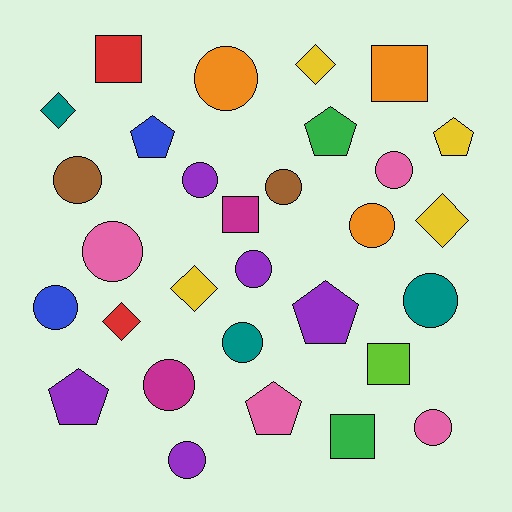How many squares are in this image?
There are 5 squares.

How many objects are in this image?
There are 30 objects.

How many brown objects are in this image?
There are 2 brown objects.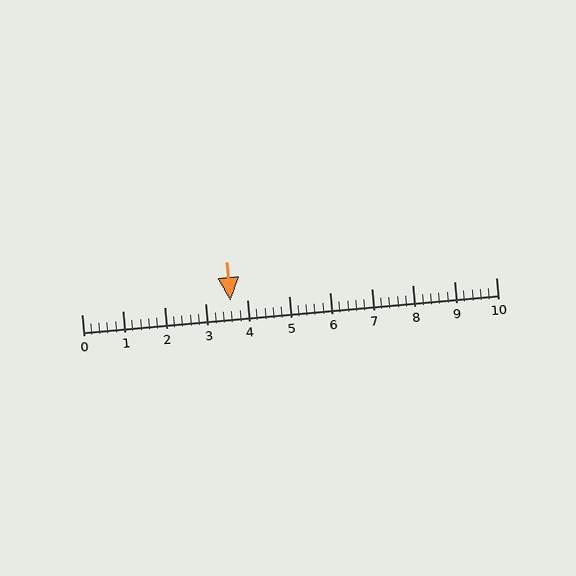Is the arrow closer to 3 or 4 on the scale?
The arrow is closer to 4.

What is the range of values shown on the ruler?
The ruler shows values from 0 to 10.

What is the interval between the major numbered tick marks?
The major tick marks are spaced 1 units apart.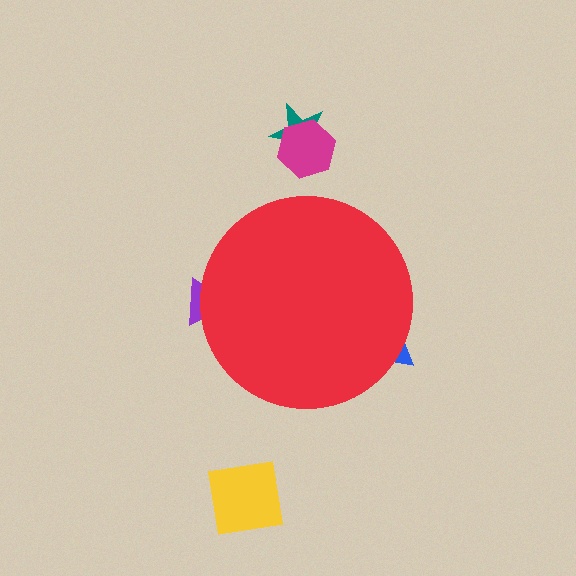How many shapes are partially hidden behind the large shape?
2 shapes are partially hidden.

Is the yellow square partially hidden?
No, the yellow square is fully visible.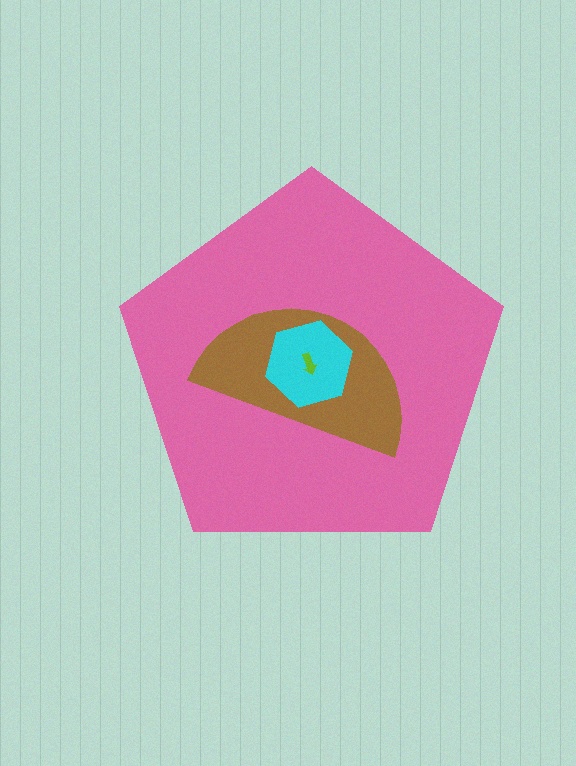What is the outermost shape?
The pink pentagon.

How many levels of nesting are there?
4.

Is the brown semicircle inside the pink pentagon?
Yes.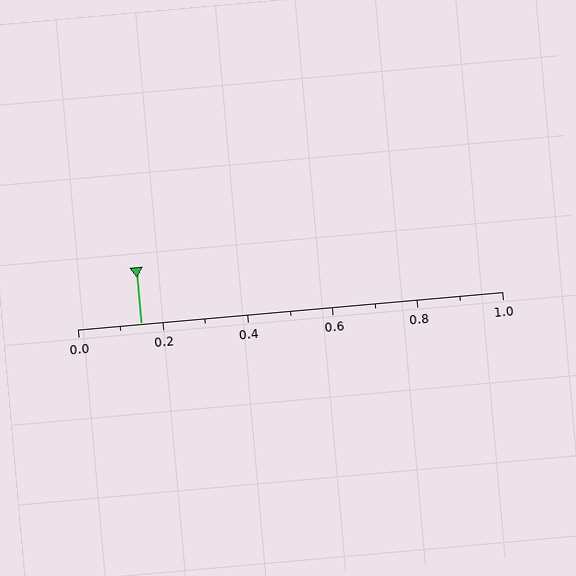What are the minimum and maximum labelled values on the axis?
The axis runs from 0.0 to 1.0.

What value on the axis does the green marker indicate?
The marker indicates approximately 0.15.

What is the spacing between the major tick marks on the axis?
The major ticks are spaced 0.2 apart.